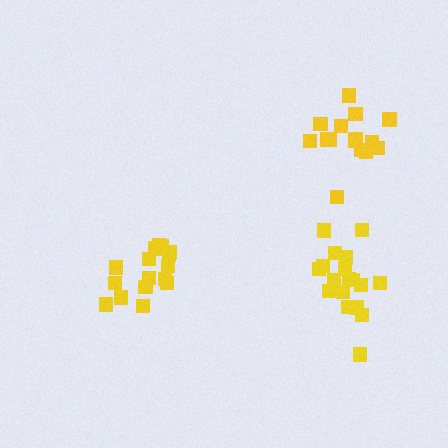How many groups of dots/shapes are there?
There are 3 groups.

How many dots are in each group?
Group 1: 16 dots, Group 2: 15 dots, Group 3: 18 dots (49 total).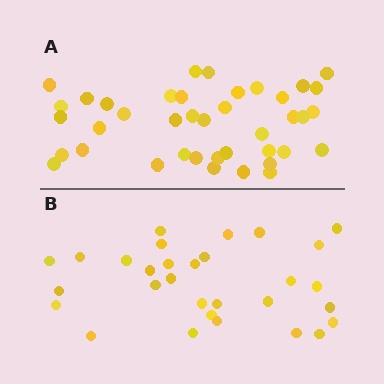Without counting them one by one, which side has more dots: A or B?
Region A (the top region) has more dots.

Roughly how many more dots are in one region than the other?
Region A has roughly 10 or so more dots than region B.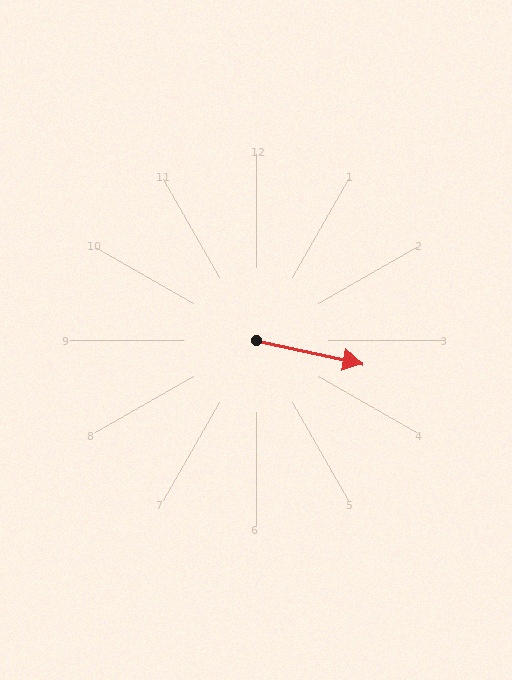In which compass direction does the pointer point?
East.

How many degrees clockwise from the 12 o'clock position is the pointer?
Approximately 102 degrees.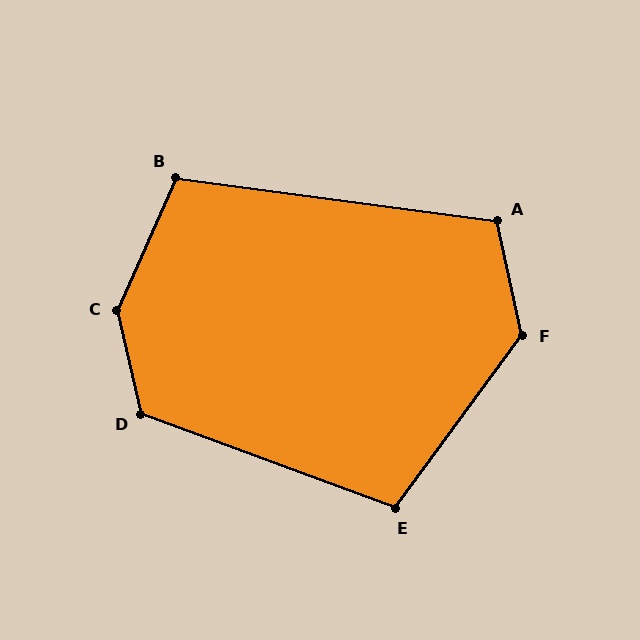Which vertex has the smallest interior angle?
B, at approximately 106 degrees.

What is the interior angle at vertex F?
Approximately 131 degrees (obtuse).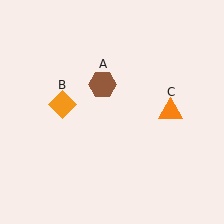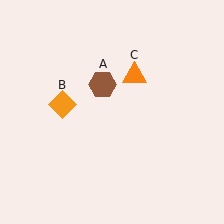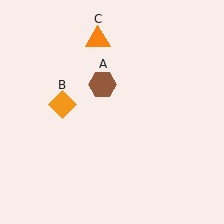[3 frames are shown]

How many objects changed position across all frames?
1 object changed position: orange triangle (object C).